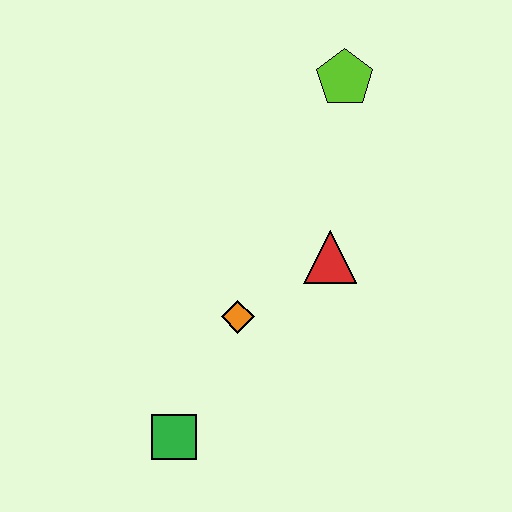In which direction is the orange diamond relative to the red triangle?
The orange diamond is to the left of the red triangle.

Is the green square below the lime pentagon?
Yes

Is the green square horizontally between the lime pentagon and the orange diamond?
No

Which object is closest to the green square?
The orange diamond is closest to the green square.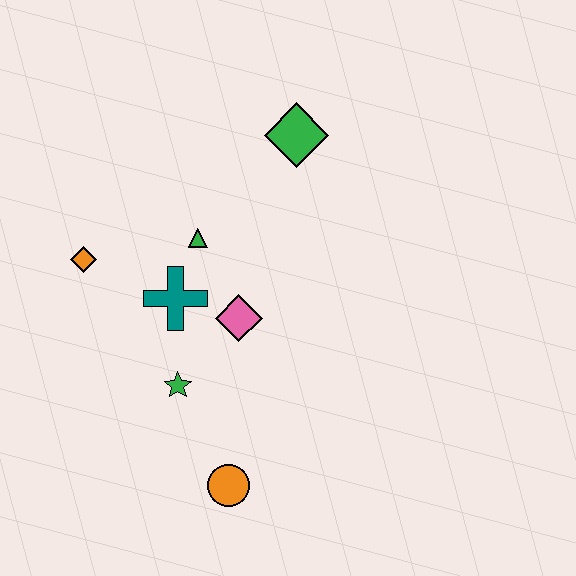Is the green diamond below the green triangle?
No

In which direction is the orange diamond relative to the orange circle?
The orange diamond is above the orange circle.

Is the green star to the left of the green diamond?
Yes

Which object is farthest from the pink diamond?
The green diamond is farthest from the pink diamond.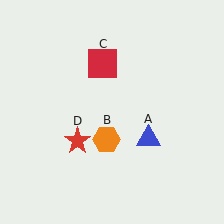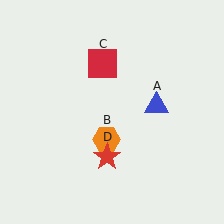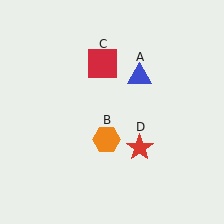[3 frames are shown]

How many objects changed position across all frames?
2 objects changed position: blue triangle (object A), red star (object D).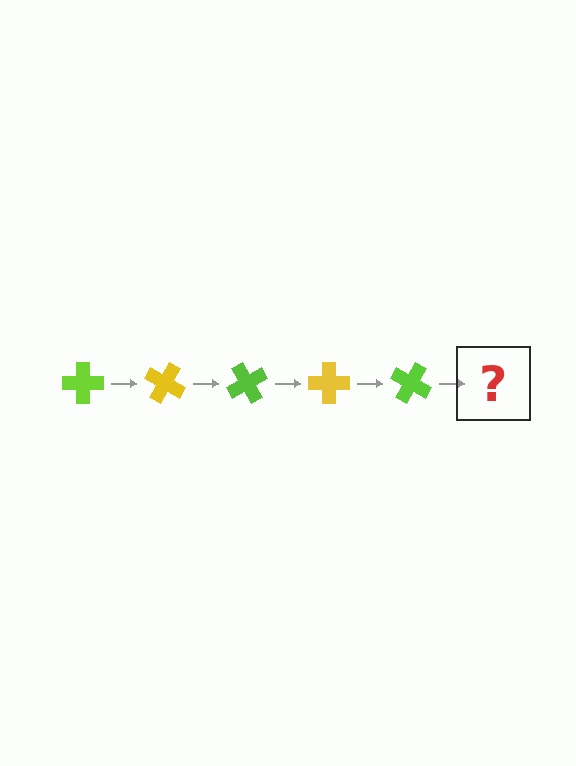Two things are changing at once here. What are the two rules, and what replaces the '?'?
The two rules are that it rotates 30 degrees each step and the color cycles through lime and yellow. The '?' should be a yellow cross, rotated 150 degrees from the start.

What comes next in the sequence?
The next element should be a yellow cross, rotated 150 degrees from the start.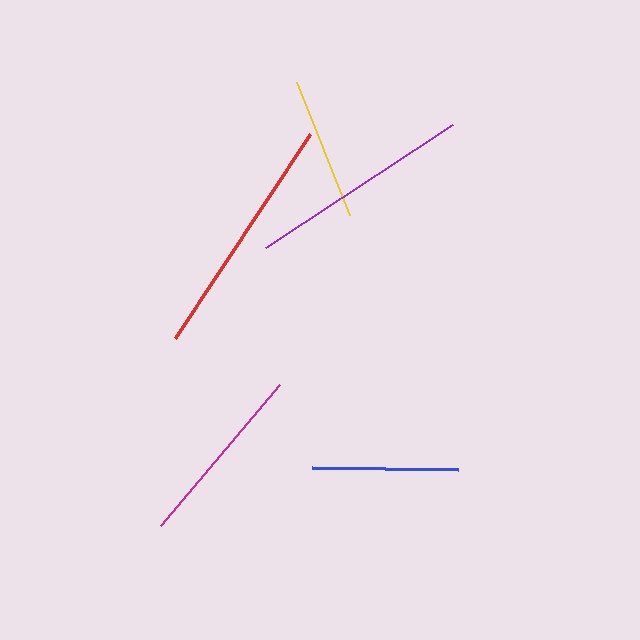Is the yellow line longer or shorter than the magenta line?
The magenta line is longer than the yellow line.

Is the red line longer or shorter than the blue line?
The red line is longer than the blue line.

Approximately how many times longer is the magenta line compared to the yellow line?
The magenta line is approximately 1.3 times the length of the yellow line.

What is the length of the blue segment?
The blue segment is approximately 146 pixels long.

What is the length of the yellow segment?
The yellow segment is approximately 143 pixels long.